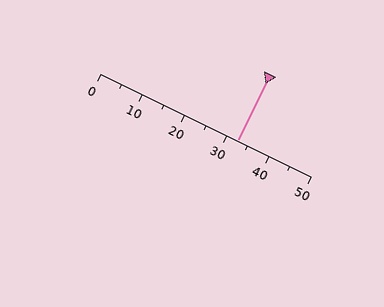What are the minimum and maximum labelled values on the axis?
The axis runs from 0 to 50.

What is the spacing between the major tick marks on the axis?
The major ticks are spaced 10 apart.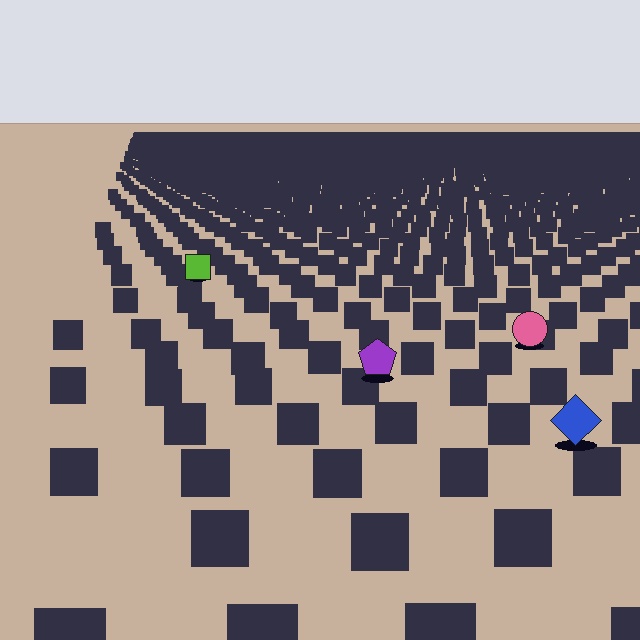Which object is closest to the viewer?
The blue diamond is closest. The texture marks near it are larger and more spread out.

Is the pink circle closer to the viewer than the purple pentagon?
No. The purple pentagon is closer — you can tell from the texture gradient: the ground texture is coarser near it.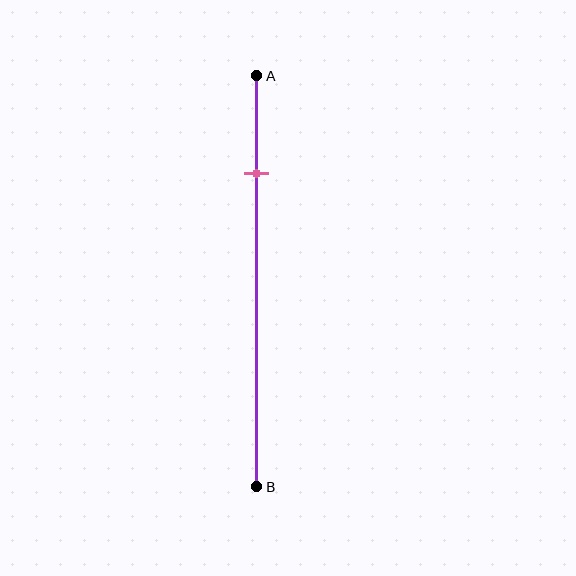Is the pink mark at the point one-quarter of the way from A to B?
Yes, the mark is approximately at the one-quarter point.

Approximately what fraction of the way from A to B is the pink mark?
The pink mark is approximately 25% of the way from A to B.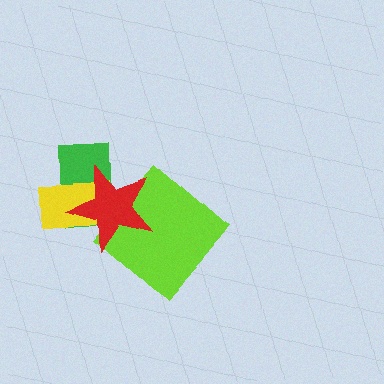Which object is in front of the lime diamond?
The red star is in front of the lime diamond.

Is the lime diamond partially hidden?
Yes, it is partially covered by another shape.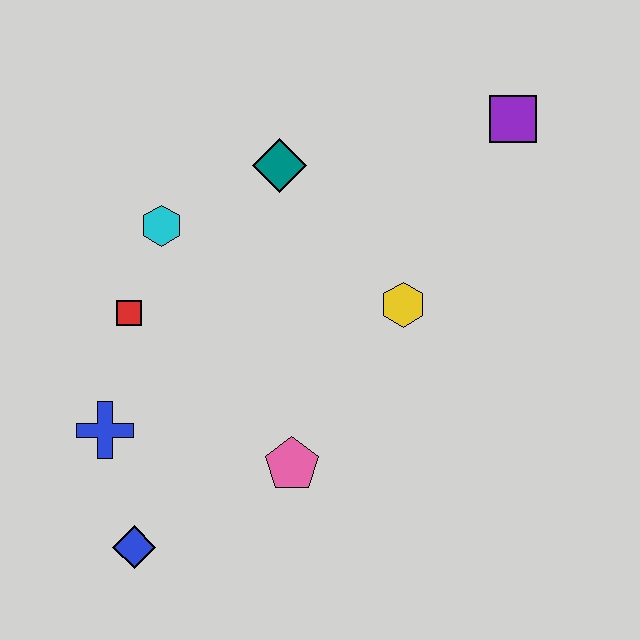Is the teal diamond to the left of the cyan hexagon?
No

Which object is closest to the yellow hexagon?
The teal diamond is closest to the yellow hexagon.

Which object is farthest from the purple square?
The blue diamond is farthest from the purple square.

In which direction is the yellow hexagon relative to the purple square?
The yellow hexagon is below the purple square.